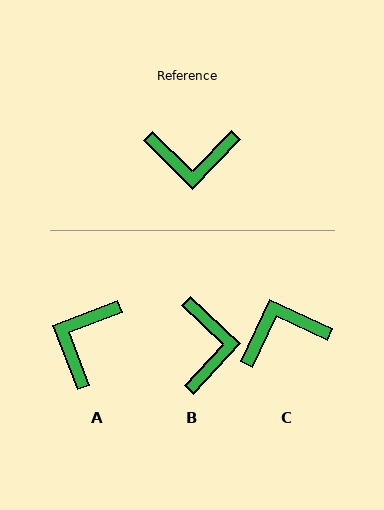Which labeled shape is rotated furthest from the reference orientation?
C, about 161 degrees away.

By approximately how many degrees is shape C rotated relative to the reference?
Approximately 161 degrees clockwise.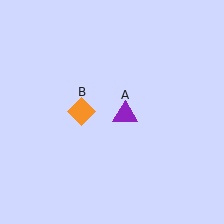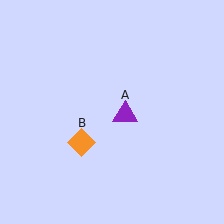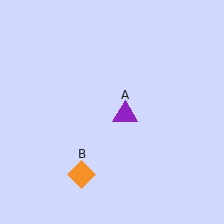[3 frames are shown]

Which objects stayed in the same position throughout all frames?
Purple triangle (object A) remained stationary.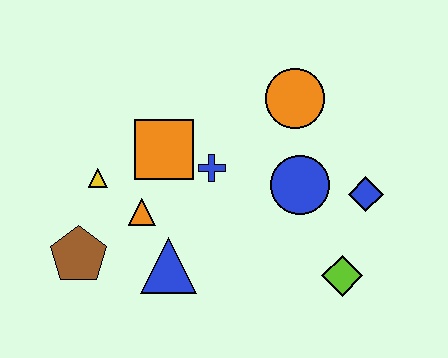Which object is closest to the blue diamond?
The blue circle is closest to the blue diamond.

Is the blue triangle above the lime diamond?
Yes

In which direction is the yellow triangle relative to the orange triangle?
The yellow triangle is to the left of the orange triangle.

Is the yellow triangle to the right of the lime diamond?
No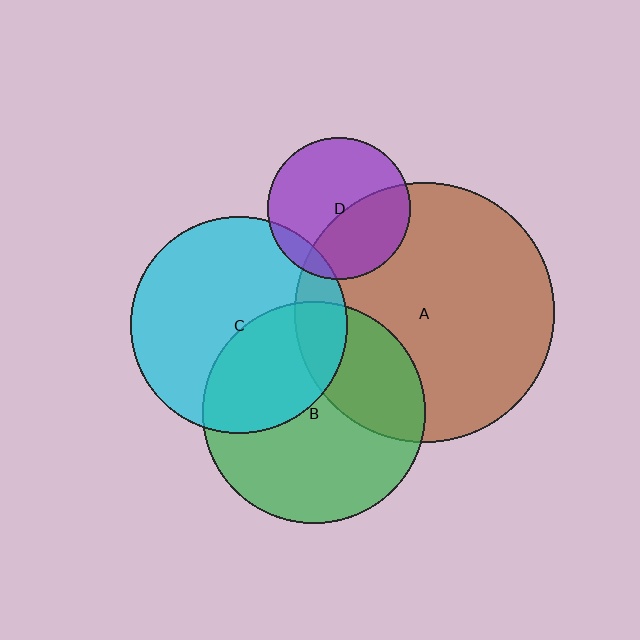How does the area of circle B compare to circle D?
Approximately 2.4 times.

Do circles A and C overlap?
Yes.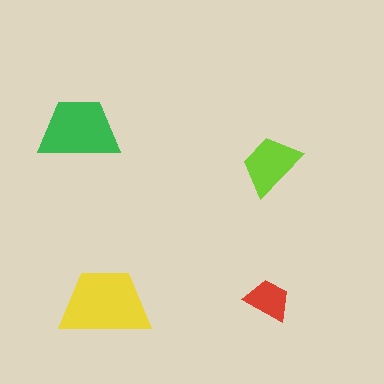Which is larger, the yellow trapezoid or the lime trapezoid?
The yellow one.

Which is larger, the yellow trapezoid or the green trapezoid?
The yellow one.